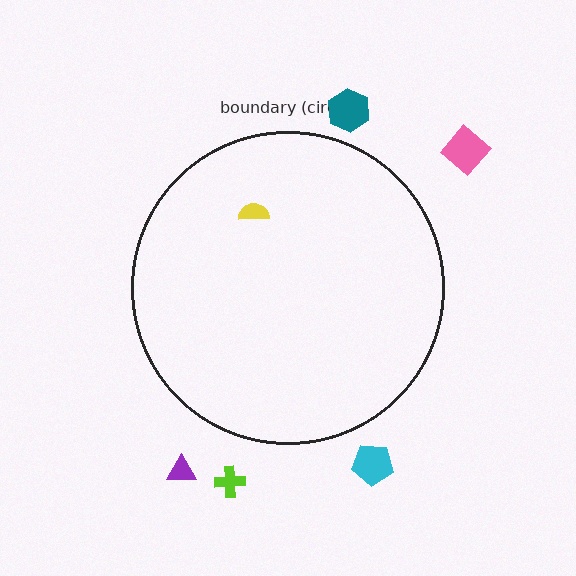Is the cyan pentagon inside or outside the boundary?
Outside.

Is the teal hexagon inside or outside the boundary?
Outside.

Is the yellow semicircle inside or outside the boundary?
Inside.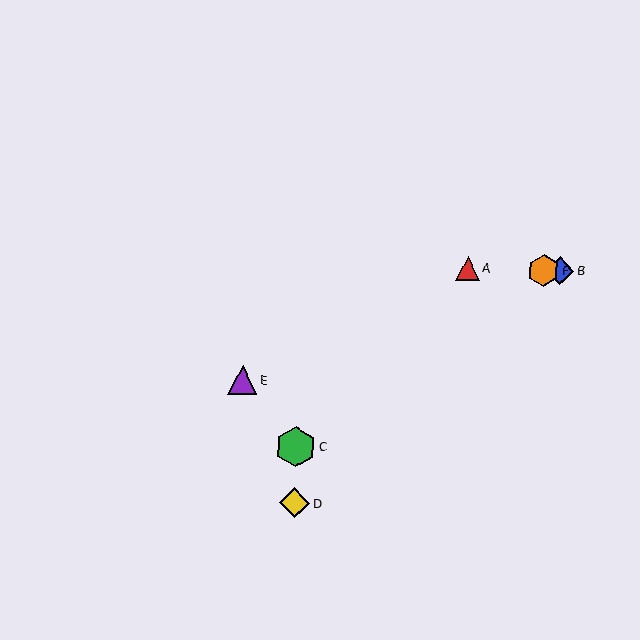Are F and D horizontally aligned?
No, F is at y≈270 and D is at y≈503.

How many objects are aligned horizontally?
3 objects (A, B, F) are aligned horizontally.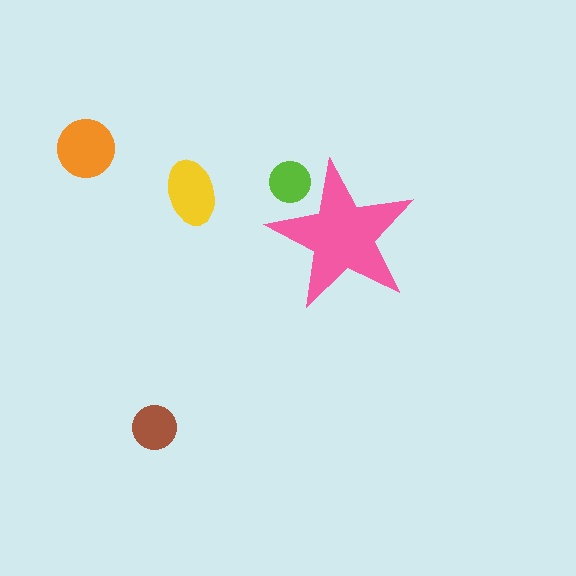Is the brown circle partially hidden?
No, the brown circle is fully visible.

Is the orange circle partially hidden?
No, the orange circle is fully visible.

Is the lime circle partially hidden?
Yes, the lime circle is partially hidden behind the pink star.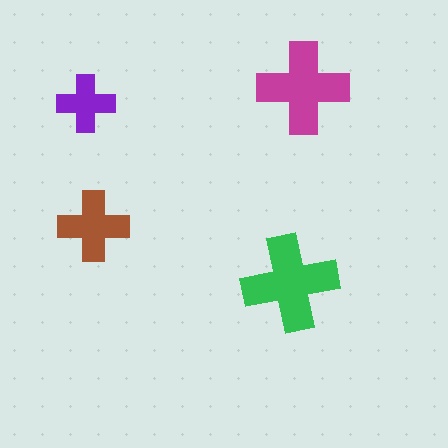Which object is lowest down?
The green cross is bottommost.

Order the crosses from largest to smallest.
the green one, the magenta one, the brown one, the purple one.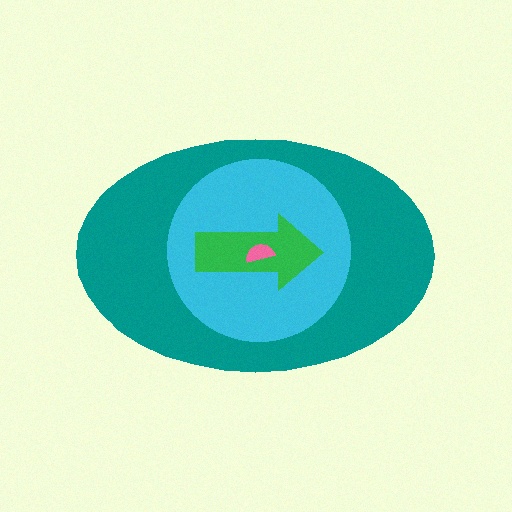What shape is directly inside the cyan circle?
The green arrow.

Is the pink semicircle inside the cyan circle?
Yes.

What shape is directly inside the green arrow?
The pink semicircle.